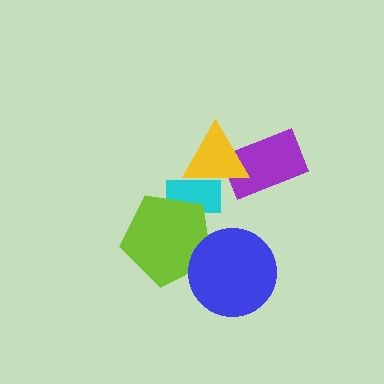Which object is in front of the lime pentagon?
The blue circle is in front of the lime pentagon.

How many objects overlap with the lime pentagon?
2 objects overlap with the lime pentagon.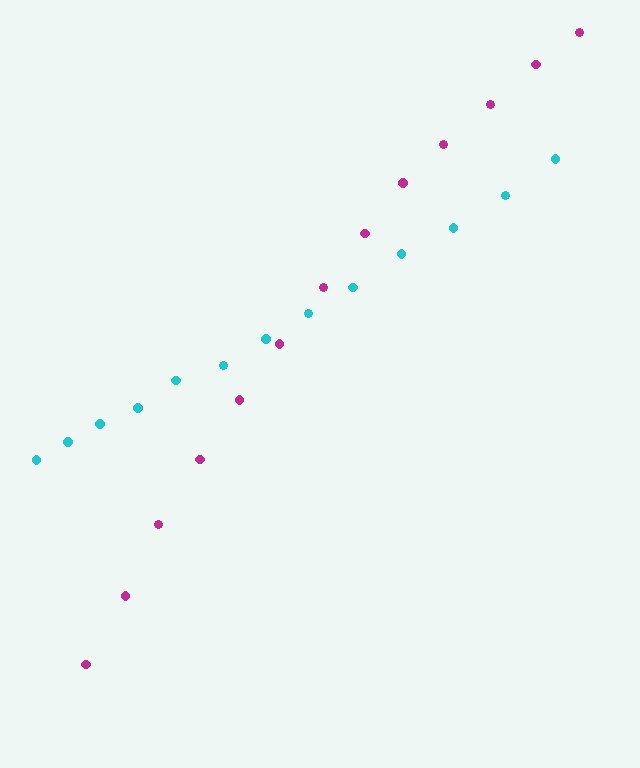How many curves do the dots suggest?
There are 2 distinct paths.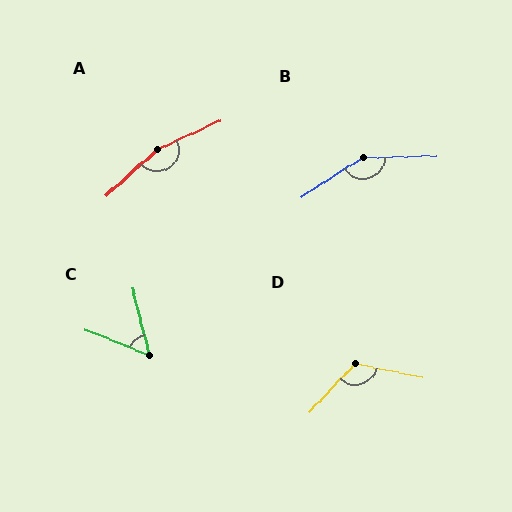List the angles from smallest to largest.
C (54°), D (121°), B (149°), A (162°).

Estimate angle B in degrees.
Approximately 149 degrees.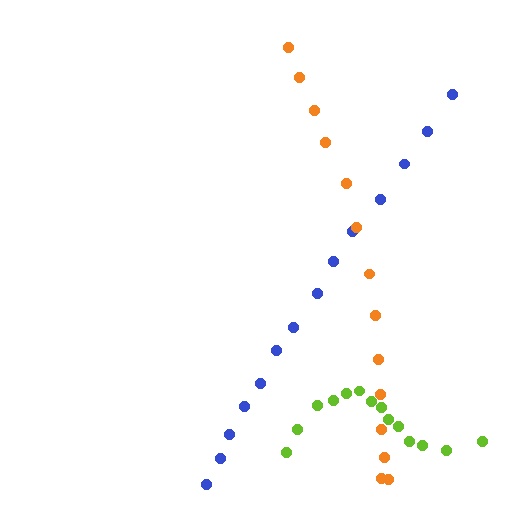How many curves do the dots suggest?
There are 3 distinct paths.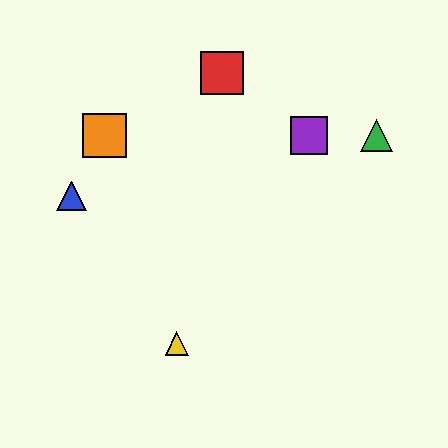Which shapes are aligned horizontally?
The green triangle, the purple square, the orange square are aligned horizontally.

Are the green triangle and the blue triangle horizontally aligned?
No, the green triangle is at y≈136 and the blue triangle is at y≈196.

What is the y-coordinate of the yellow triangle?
The yellow triangle is at y≈343.